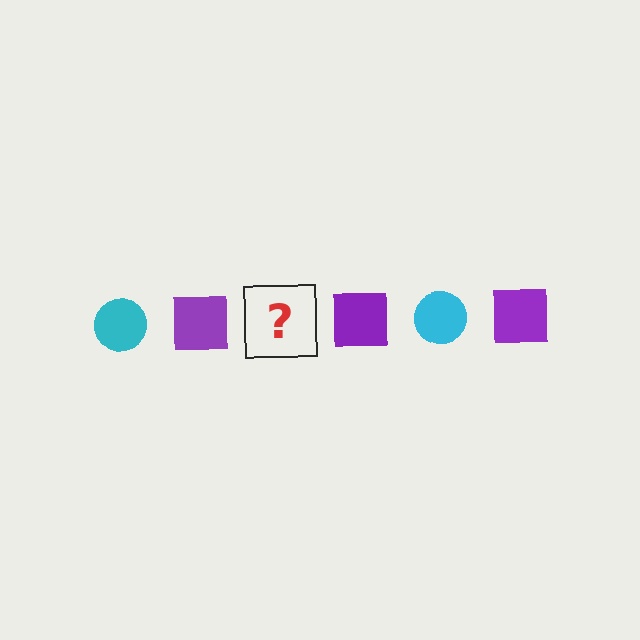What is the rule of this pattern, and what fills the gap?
The rule is that the pattern alternates between cyan circle and purple square. The gap should be filled with a cyan circle.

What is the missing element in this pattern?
The missing element is a cyan circle.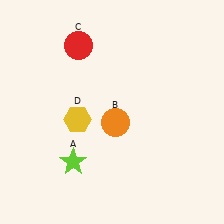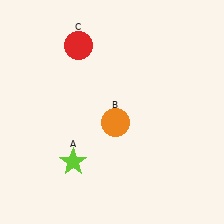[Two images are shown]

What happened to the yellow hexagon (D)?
The yellow hexagon (D) was removed in Image 2. It was in the bottom-left area of Image 1.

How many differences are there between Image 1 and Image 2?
There is 1 difference between the two images.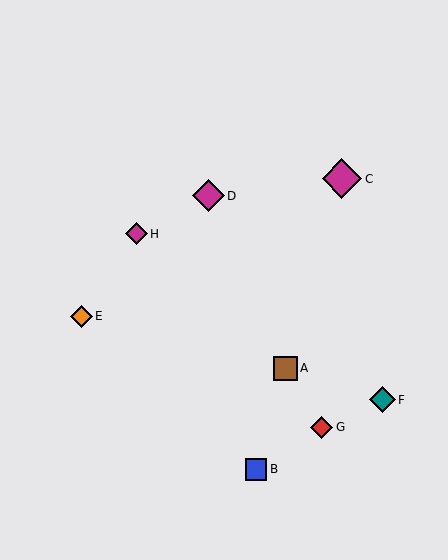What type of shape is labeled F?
Shape F is a teal diamond.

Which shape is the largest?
The magenta diamond (labeled C) is the largest.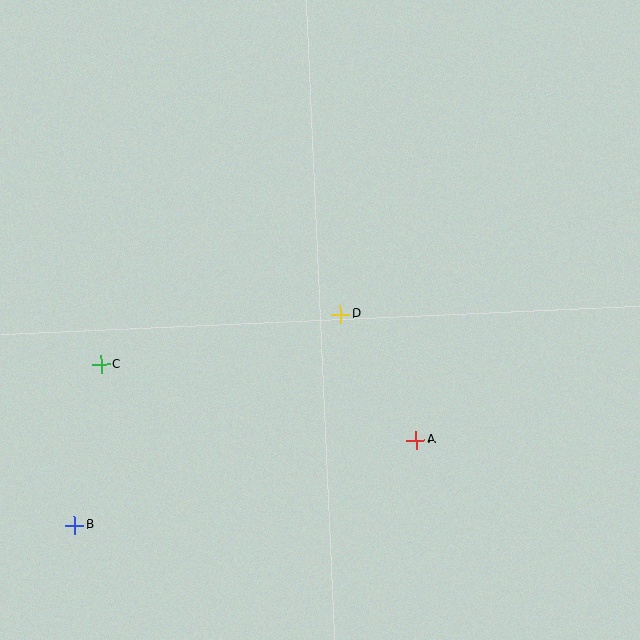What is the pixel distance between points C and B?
The distance between C and B is 163 pixels.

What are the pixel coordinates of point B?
Point B is at (74, 525).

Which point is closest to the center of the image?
Point D at (340, 314) is closest to the center.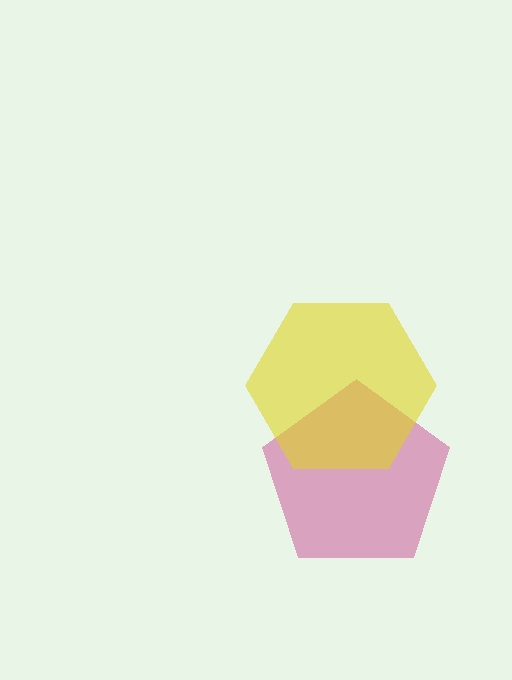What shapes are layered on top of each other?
The layered shapes are: a magenta pentagon, a yellow hexagon.